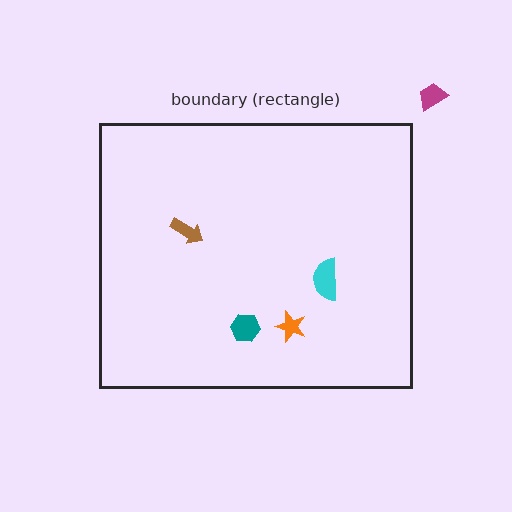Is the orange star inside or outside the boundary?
Inside.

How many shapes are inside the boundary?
4 inside, 1 outside.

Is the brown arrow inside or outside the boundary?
Inside.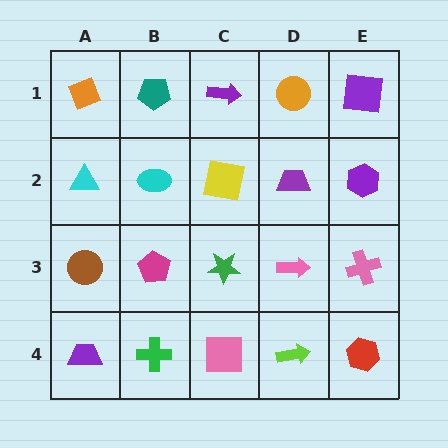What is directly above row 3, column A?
A cyan triangle.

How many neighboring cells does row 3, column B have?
4.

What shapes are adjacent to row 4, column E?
A pink cross (row 3, column E), a lime arrow (row 4, column D).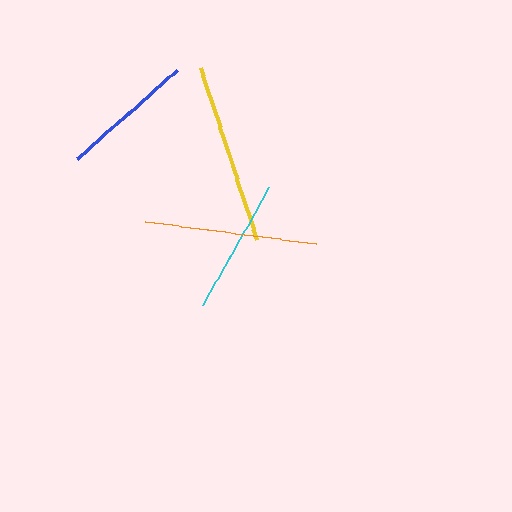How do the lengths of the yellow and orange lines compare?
The yellow and orange lines are approximately the same length.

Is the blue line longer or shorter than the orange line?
The orange line is longer than the blue line.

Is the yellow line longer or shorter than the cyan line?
The yellow line is longer than the cyan line.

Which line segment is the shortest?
The blue line is the shortest at approximately 133 pixels.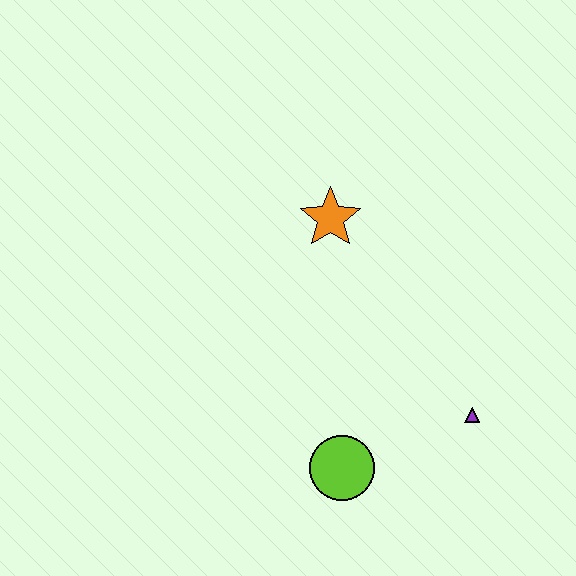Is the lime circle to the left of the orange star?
No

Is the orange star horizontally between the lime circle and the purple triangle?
No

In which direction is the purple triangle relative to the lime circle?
The purple triangle is to the right of the lime circle.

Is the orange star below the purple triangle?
No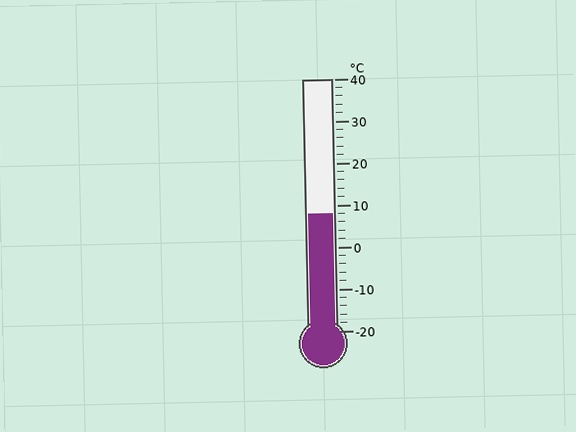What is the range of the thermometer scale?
The thermometer scale ranges from -20°C to 40°C.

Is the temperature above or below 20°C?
The temperature is below 20°C.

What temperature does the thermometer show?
The thermometer shows approximately 8°C.